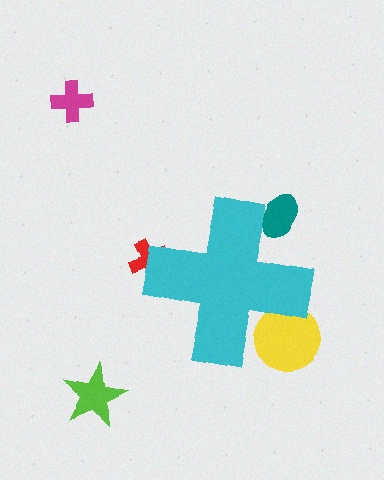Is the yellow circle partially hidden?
Yes, the yellow circle is partially hidden behind the cyan cross.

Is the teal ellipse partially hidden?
Yes, the teal ellipse is partially hidden behind the cyan cross.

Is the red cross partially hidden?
Yes, the red cross is partially hidden behind the cyan cross.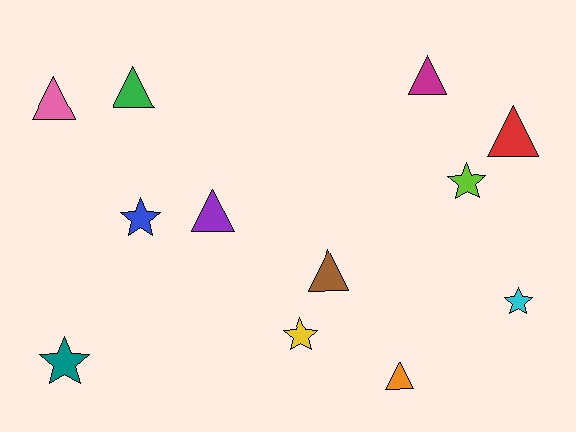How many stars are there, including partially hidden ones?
There are 5 stars.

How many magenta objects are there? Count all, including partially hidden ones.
There is 1 magenta object.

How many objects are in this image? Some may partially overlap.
There are 12 objects.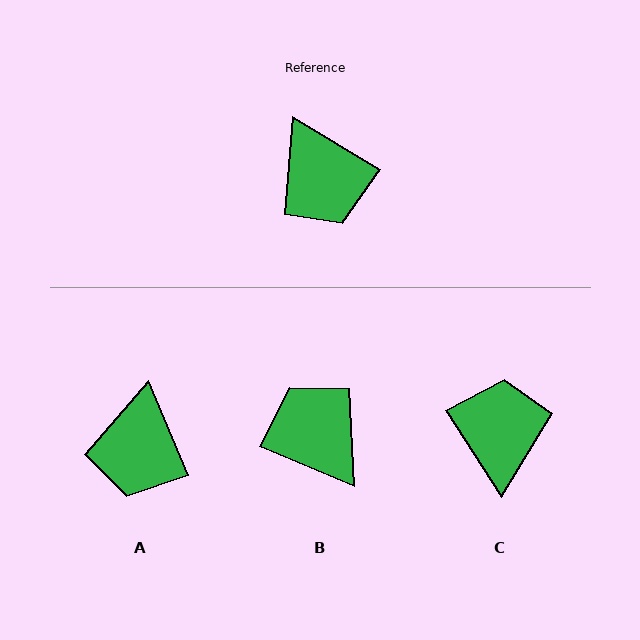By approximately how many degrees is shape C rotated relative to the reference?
Approximately 154 degrees counter-clockwise.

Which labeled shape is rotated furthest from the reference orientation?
B, about 172 degrees away.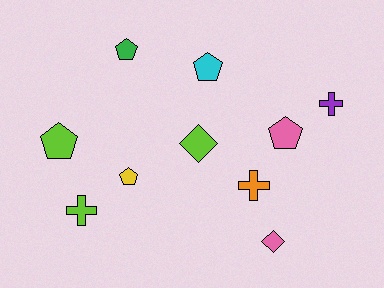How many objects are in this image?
There are 10 objects.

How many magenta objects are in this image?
There are no magenta objects.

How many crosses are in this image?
There are 3 crosses.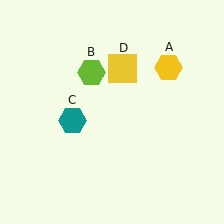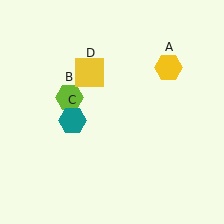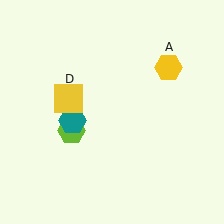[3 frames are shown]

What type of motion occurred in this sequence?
The lime hexagon (object B), yellow square (object D) rotated counterclockwise around the center of the scene.